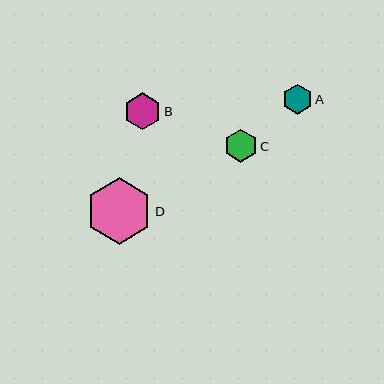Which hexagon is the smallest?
Hexagon A is the smallest with a size of approximately 30 pixels.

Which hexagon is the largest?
Hexagon D is the largest with a size of approximately 67 pixels.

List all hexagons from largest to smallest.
From largest to smallest: D, B, C, A.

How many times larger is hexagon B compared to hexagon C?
Hexagon B is approximately 1.1 times the size of hexagon C.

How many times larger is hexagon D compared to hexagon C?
Hexagon D is approximately 2.0 times the size of hexagon C.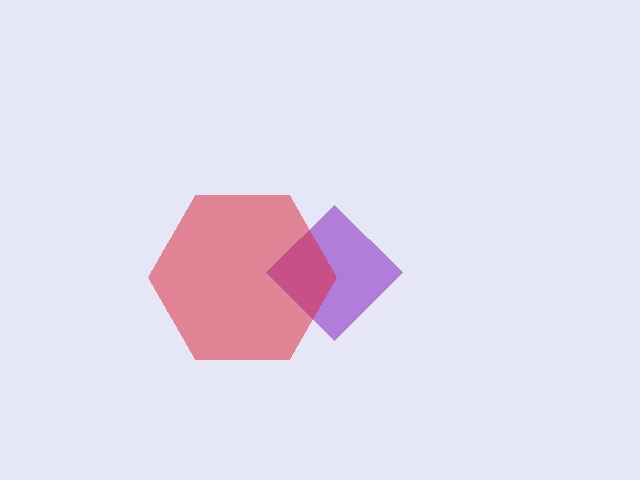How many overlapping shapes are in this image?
There are 2 overlapping shapes in the image.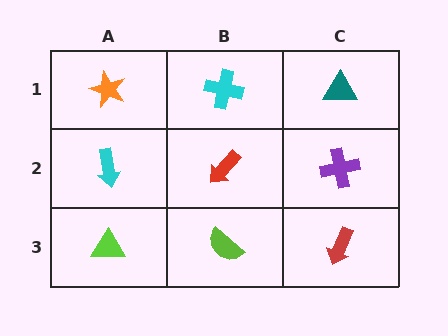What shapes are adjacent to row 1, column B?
A red arrow (row 2, column B), an orange star (row 1, column A), a teal triangle (row 1, column C).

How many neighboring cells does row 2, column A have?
3.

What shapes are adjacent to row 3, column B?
A red arrow (row 2, column B), a lime triangle (row 3, column A), a red arrow (row 3, column C).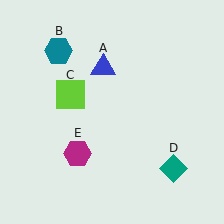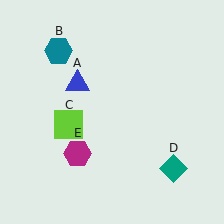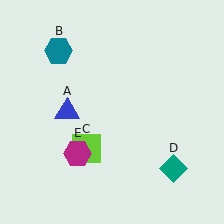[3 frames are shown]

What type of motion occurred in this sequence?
The blue triangle (object A), lime square (object C) rotated counterclockwise around the center of the scene.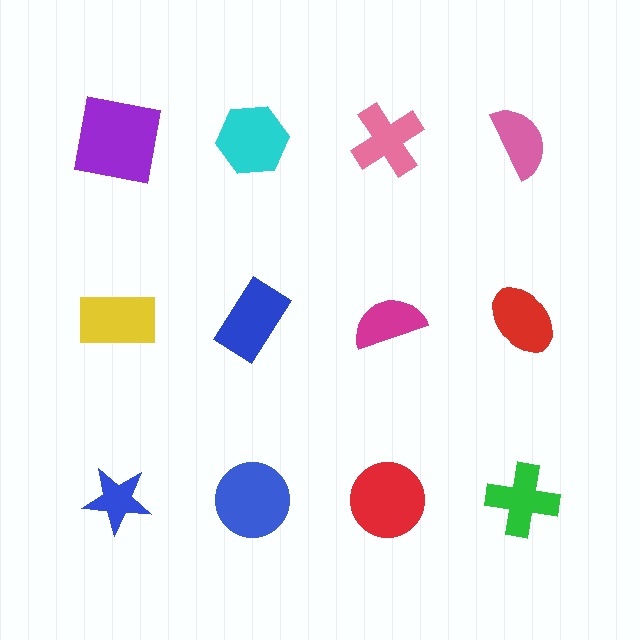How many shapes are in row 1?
4 shapes.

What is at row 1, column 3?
A pink cross.